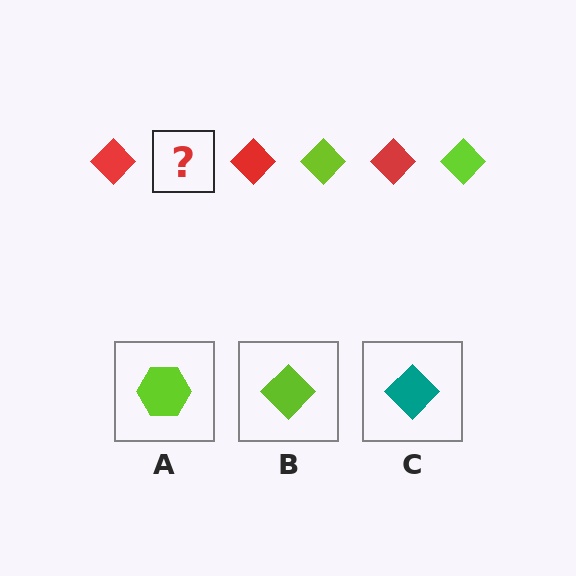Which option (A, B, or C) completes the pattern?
B.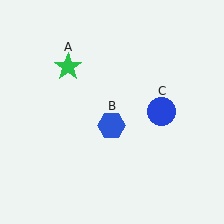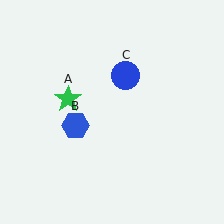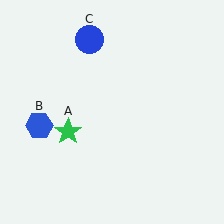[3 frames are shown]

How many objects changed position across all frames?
3 objects changed position: green star (object A), blue hexagon (object B), blue circle (object C).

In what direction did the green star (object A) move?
The green star (object A) moved down.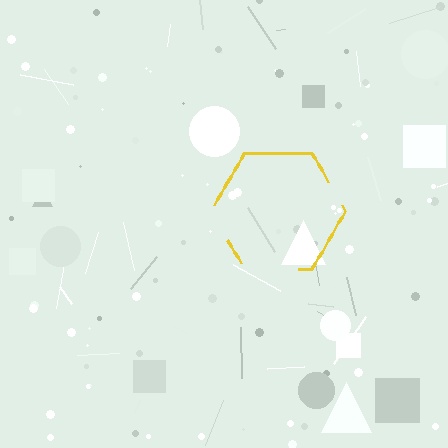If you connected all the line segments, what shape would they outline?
They would outline a hexagon.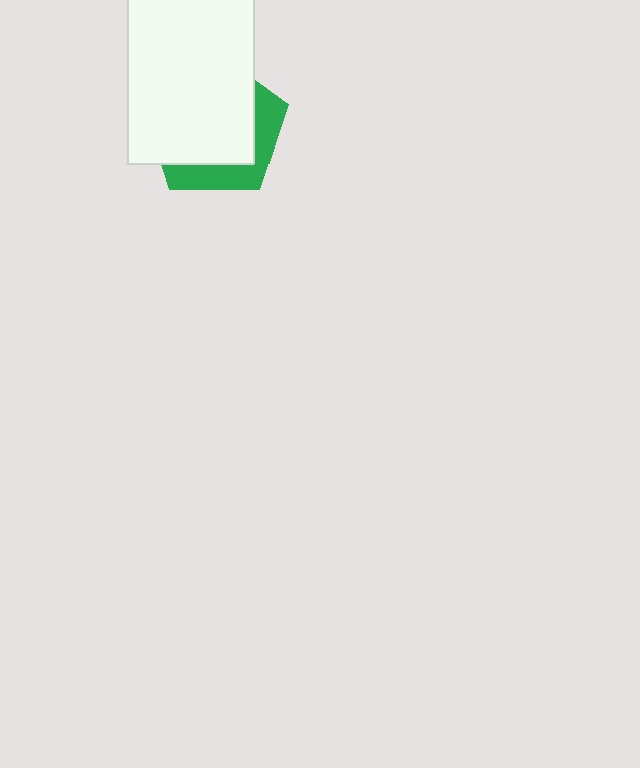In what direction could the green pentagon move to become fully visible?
The green pentagon could move toward the lower-right. That would shift it out from behind the white rectangle entirely.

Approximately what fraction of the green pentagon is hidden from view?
Roughly 69% of the green pentagon is hidden behind the white rectangle.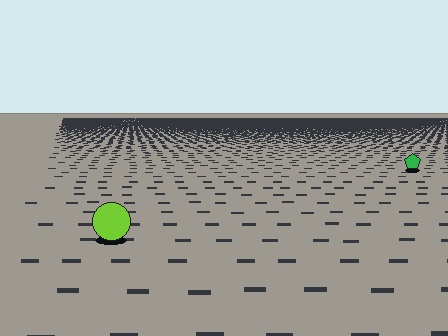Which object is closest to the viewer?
The lime circle is closest. The texture marks near it are larger and more spread out.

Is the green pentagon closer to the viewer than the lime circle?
No. The lime circle is closer — you can tell from the texture gradient: the ground texture is coarser near it.